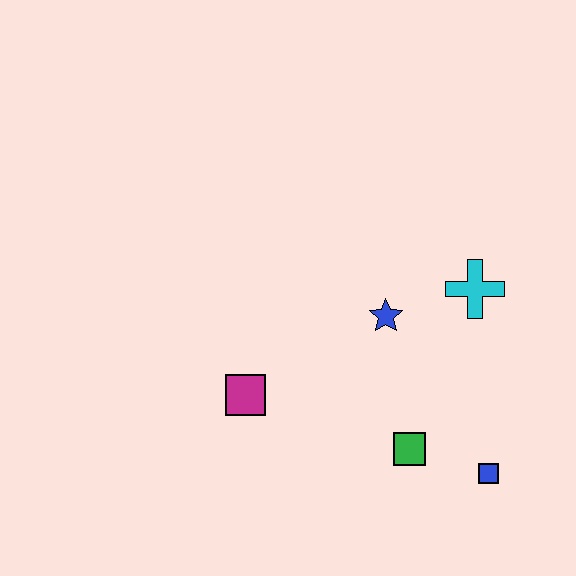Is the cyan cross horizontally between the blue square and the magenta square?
Yes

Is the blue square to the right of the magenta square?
Yes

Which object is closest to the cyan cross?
The blue star is closest to the cyan cross.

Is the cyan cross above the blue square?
Yes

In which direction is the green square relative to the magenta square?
The green square is to the right of the magenta square.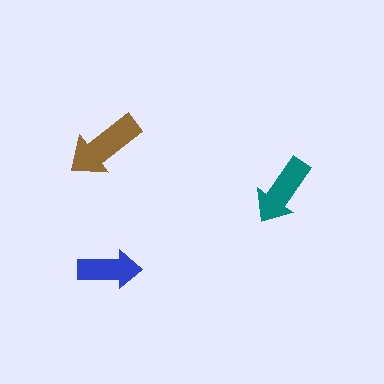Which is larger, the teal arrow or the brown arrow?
The brown one.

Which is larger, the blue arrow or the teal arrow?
The teal one.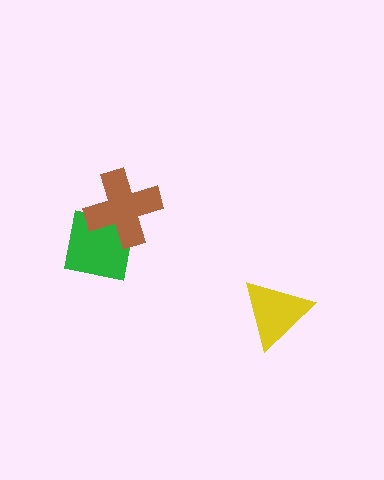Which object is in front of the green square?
The brown cross is in front of the green square.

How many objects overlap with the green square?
1 object overlaps with the green square.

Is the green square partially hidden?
Yes, it is partially covered by another shape.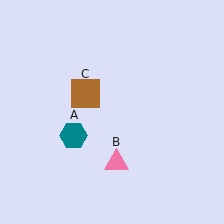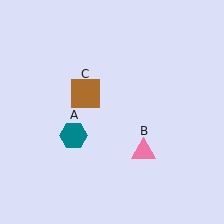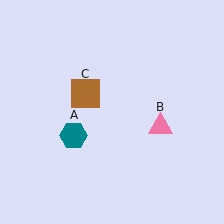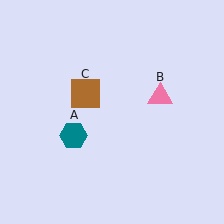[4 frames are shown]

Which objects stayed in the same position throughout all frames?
Teal hexagon (object A) and brown square (object C) remained stationary.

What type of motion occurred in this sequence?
The pink triangle (object B) rotated counterclockwise around the center of the scene.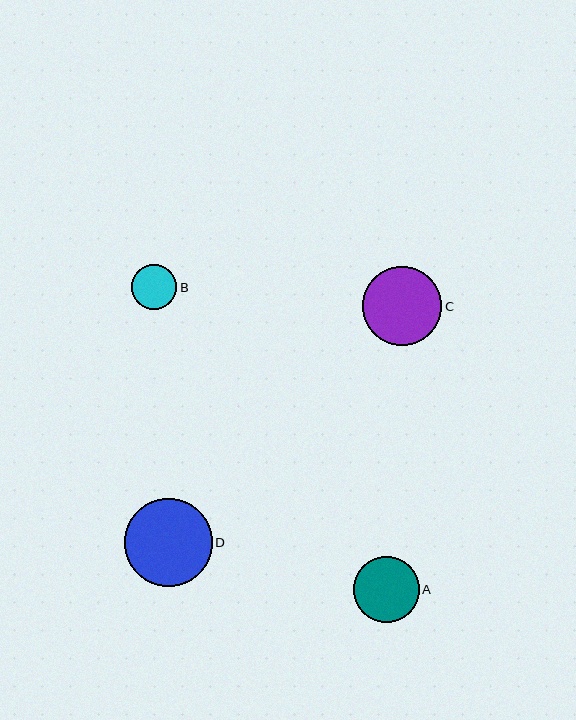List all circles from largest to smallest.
From largest to smallest: D, C, A, B.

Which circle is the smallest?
Circle B is the smallest with a size of approximately 45 pixels.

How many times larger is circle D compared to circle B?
Circle D is approximately 2.0 times the size of circle B.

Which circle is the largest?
Circle D is the largest with a size of approximately 88 pixels.